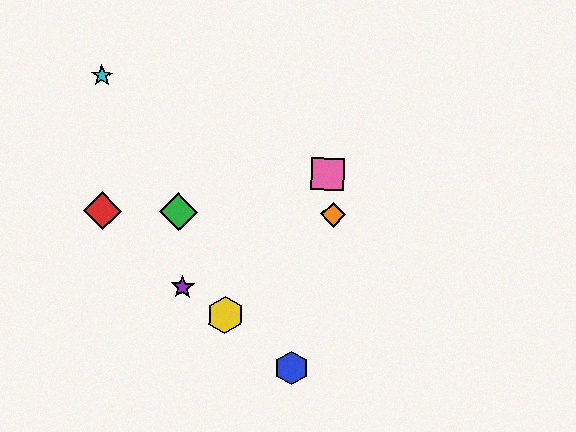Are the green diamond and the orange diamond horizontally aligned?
Yes, both are at y≈212.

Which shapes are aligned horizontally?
The red diamond, the green diamond, the orange diamond are aligned horizontally.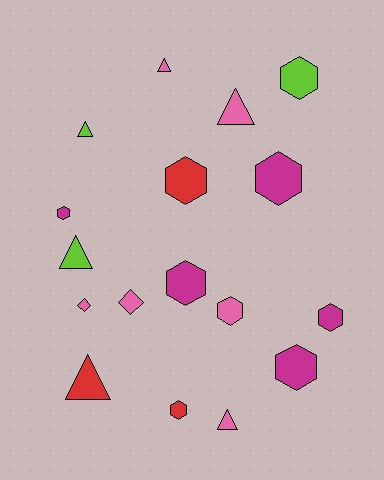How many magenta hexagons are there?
There are 5 magenta hexagons.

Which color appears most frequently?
Pink, with 6 objects.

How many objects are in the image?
There are 17 objects.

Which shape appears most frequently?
Hexagon, with 9 objects.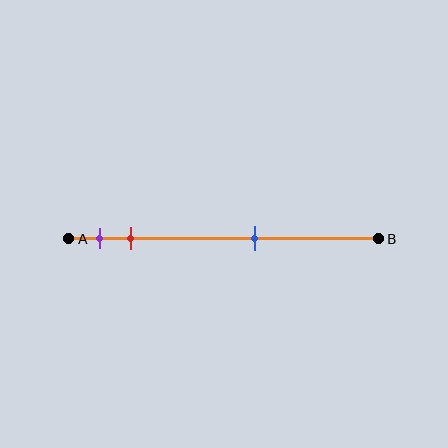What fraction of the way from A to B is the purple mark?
The purple mark is approximately 10% (0.1) of the way from A to B.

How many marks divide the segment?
There are 3 marks dividing the segment.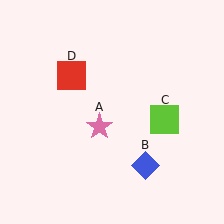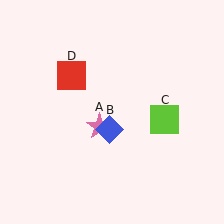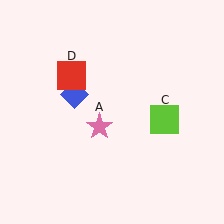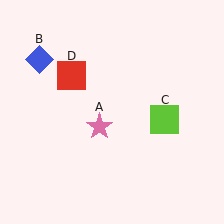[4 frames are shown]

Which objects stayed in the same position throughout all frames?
Pink star (object A) and lime square (object C) and red square (object D) remained stationary.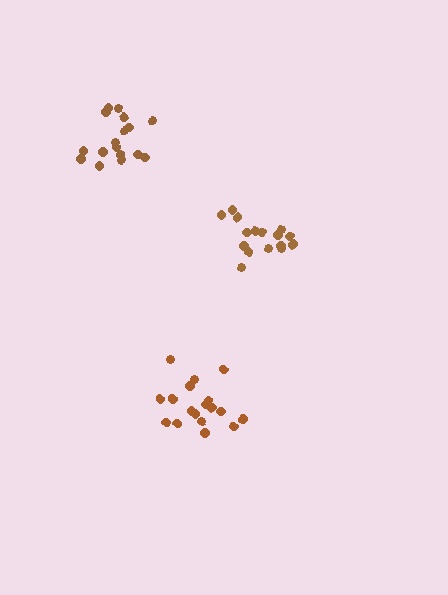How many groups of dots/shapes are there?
There are 3 groups.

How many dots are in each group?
Group 1: 17 dots, Group 2: 16 dots, Group 3: 18 dots (51 total).